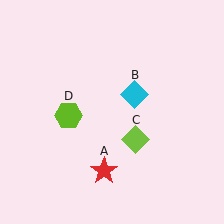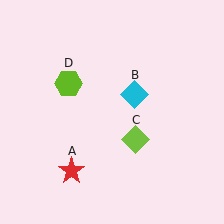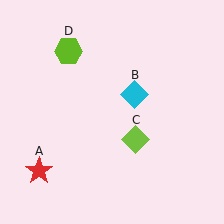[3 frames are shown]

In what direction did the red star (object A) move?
The red star (object A) moved left.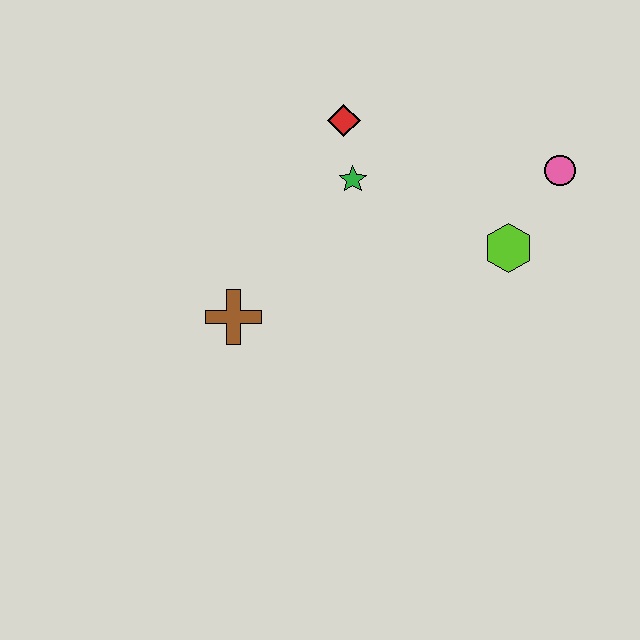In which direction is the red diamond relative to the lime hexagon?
The red diamond is to the left of the lime hexagon.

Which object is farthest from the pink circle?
The brown cross is farthest from the pink circle.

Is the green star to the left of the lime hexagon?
Yes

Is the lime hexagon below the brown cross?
No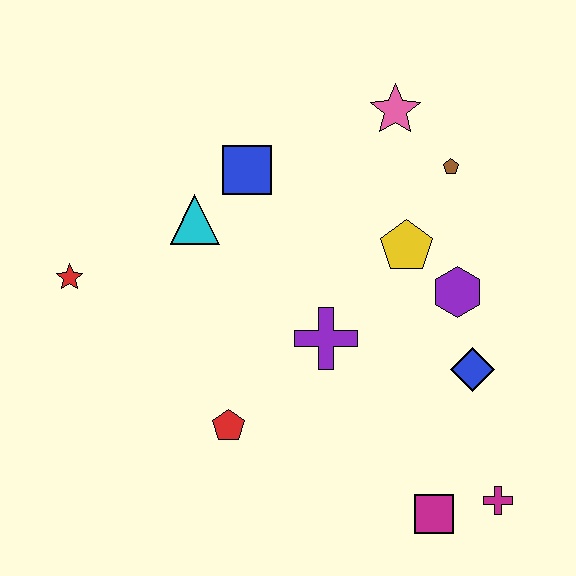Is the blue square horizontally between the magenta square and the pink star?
No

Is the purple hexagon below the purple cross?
No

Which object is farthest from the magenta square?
The red star is farthest from the magenta square.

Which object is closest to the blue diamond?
The purple hexagon is closest to the blue diamond.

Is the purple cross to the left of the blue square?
No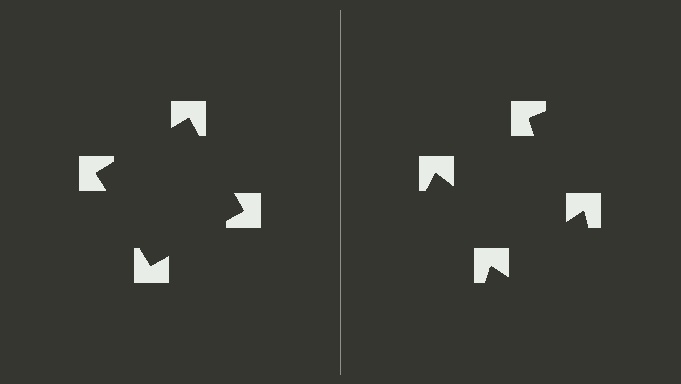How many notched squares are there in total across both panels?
8 — 4 on each side.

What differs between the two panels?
The notched squares are positioned identically on both sides; only the wedge orientations differ. On the left they align to a square; on the right they are misaligned.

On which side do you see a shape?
An illusory square appears on the left side. On the right side the wedge cuts are rotated, so no coherent shape forms.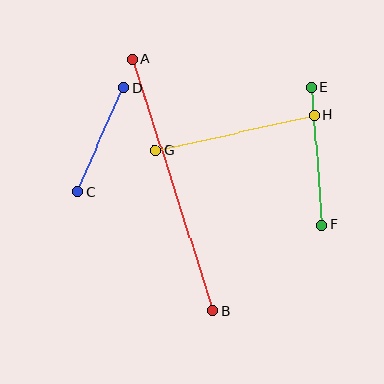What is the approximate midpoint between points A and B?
The midpoint is at approximately (172, 185) pixels.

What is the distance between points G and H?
The distance is approximately 163 pixels.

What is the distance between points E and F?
The distance is approximately 138 pixels.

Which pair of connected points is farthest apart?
Points A and B are farthest apart.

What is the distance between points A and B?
The distance is approximately 264 pixels.